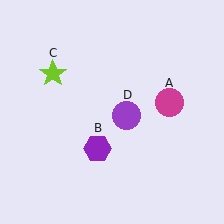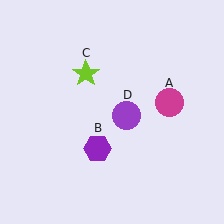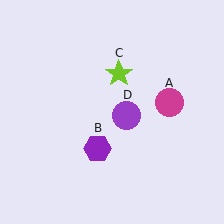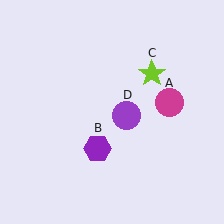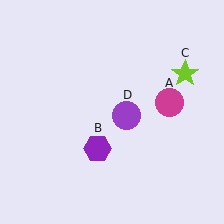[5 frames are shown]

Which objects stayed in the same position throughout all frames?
Magenta circle (object A) and purple hexagon (object B) and purple circle (object D) remained stationary.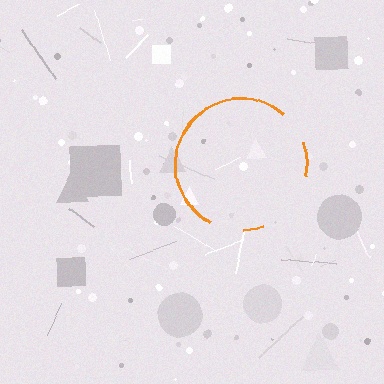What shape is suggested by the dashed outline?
The dashed outline suggests a circle.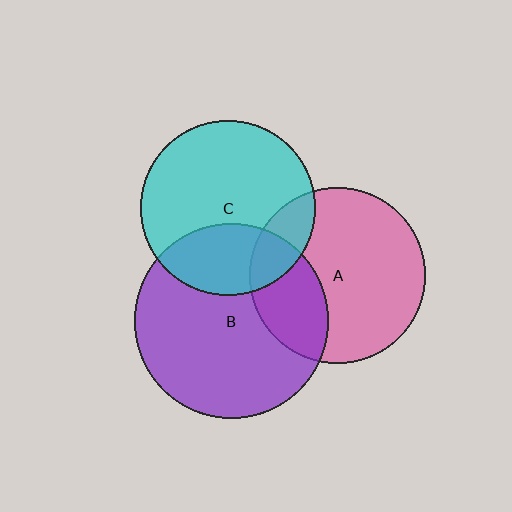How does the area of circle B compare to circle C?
Approximately 1.2 times.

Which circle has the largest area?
Circle B (purple).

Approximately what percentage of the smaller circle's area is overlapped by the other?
Approximately 30%.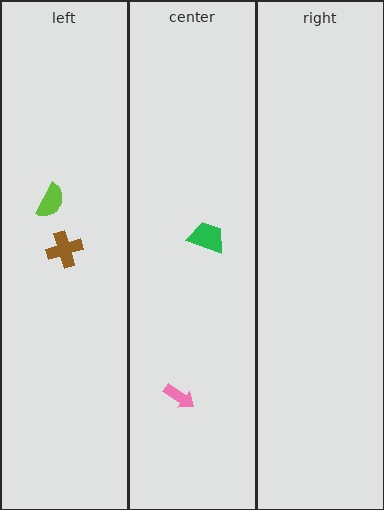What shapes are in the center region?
The pink arrow, the green trapezoid.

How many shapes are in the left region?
2.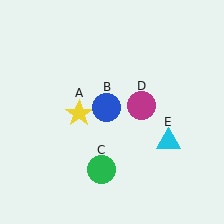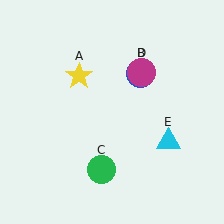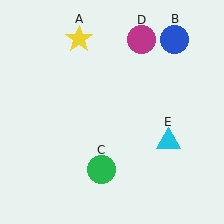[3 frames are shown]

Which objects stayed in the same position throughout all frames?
Green circle (object C) and cyan triangle (object E) remained stationary.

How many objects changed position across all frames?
3 objects changed position: yellow star (object A), blue circle (object B), magenta circle (object D).